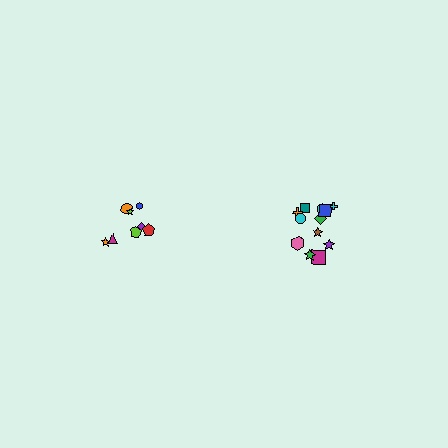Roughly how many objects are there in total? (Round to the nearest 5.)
Roughly 20 objects in total.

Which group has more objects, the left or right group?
The right group.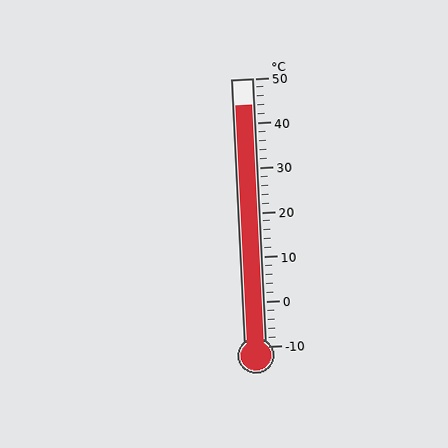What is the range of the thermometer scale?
The thermometer scale ranges from -10°C to 50°C.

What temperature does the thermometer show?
The thermometer shows approximately 44°C.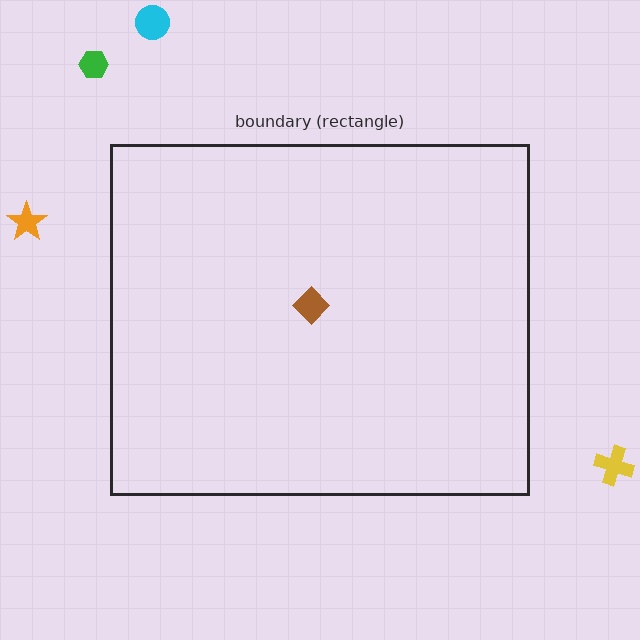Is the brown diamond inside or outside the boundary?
Inside.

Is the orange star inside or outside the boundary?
Outside.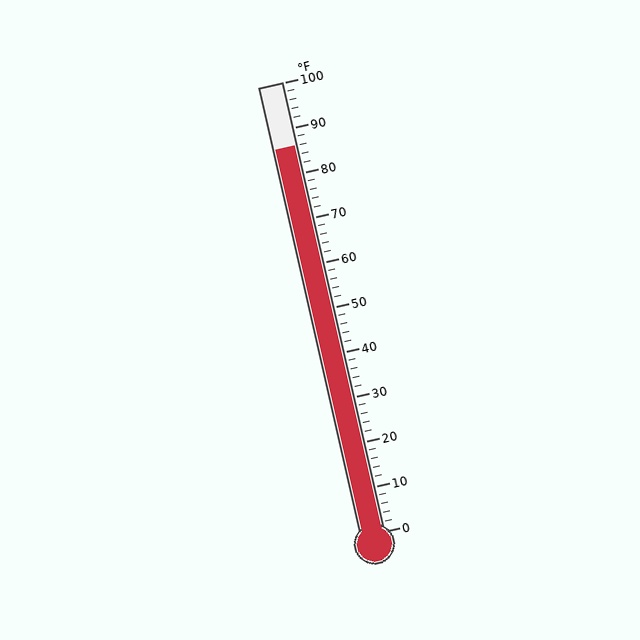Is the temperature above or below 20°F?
The temperature is above 20°F.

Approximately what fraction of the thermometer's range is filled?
The thermometer is filled to approximately 85% of its range.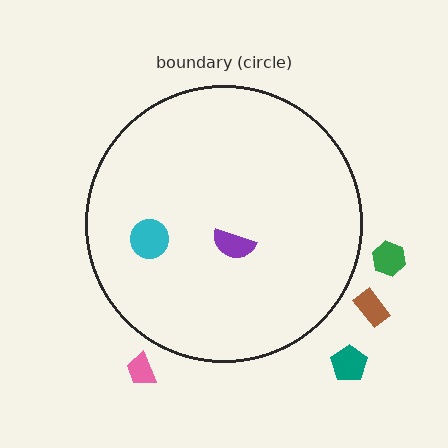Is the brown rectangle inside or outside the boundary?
Outside.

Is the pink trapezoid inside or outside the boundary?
Outside.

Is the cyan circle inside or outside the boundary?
Inside.